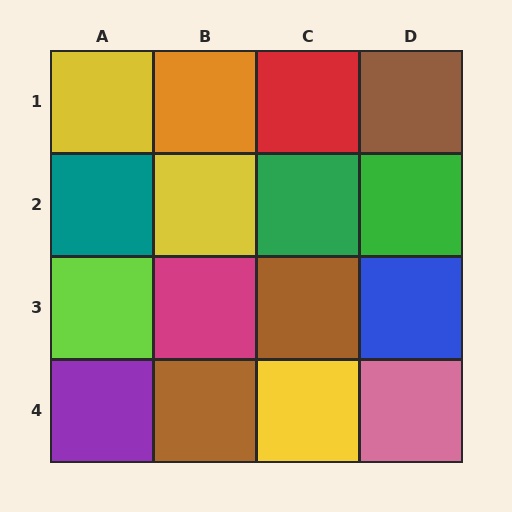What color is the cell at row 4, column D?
Pink.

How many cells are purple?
1 cell is purple.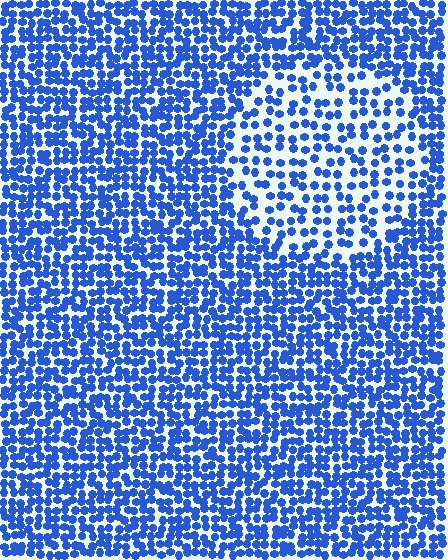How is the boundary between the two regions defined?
The boundary is defined by a change in element density (approximately 1.9x ratio). All elements are the same color, size, and shape.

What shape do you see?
I see a circle.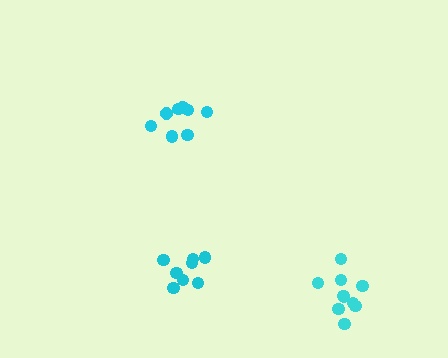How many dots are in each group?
Group 1: 8 dots, Group 2: 9 dots, Group 3: 10 dots (27 total).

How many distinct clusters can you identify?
There are 3 distinct clusters.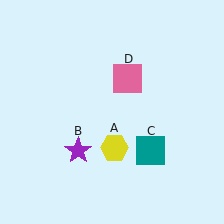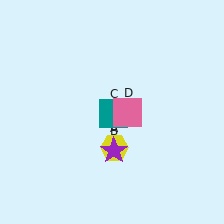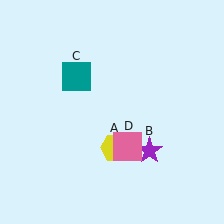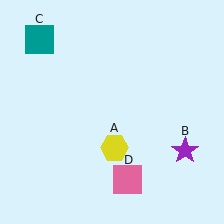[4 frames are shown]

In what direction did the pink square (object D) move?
The pink square (object D) moved down.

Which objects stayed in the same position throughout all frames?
Yellow hexagon (object A) remained stationary.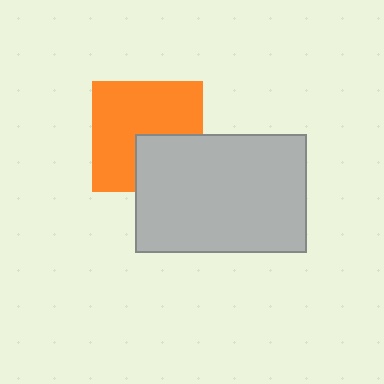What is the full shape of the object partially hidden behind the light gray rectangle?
The partially hidden object is an orange square.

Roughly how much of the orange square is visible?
Most of it is visible (roughly 68%).